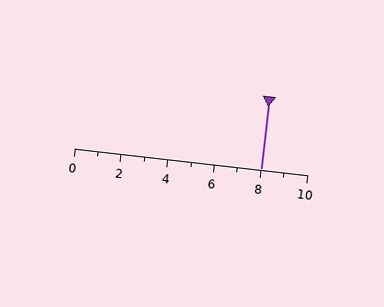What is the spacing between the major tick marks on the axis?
The major ticks are spaced 2 apart.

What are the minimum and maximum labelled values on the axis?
The axis runs from 0 to 10.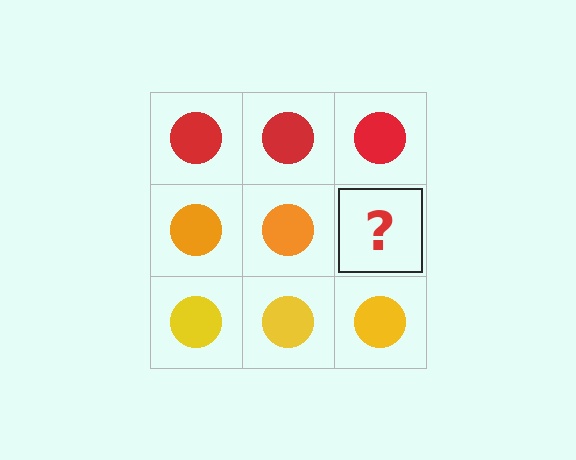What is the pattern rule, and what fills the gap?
The rule is that each row has a consistent color. The gap should be filled with an orange circle.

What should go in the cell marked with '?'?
The missing cell should contain an orange circle.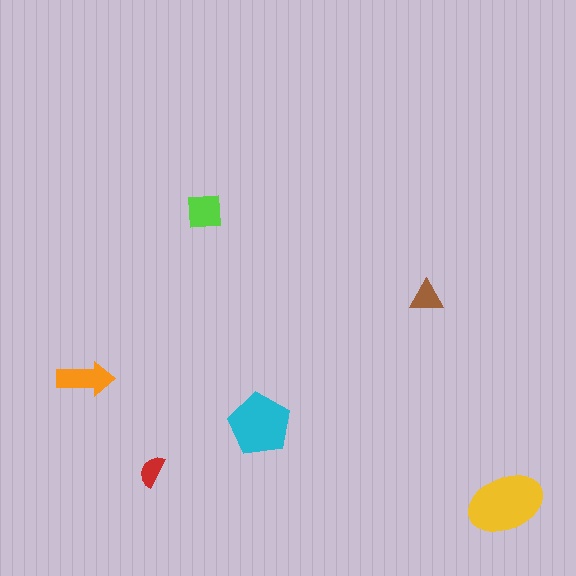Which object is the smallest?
The red semicircle.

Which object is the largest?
The yellow ellipse.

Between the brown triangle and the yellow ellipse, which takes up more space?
The yellow ellipse.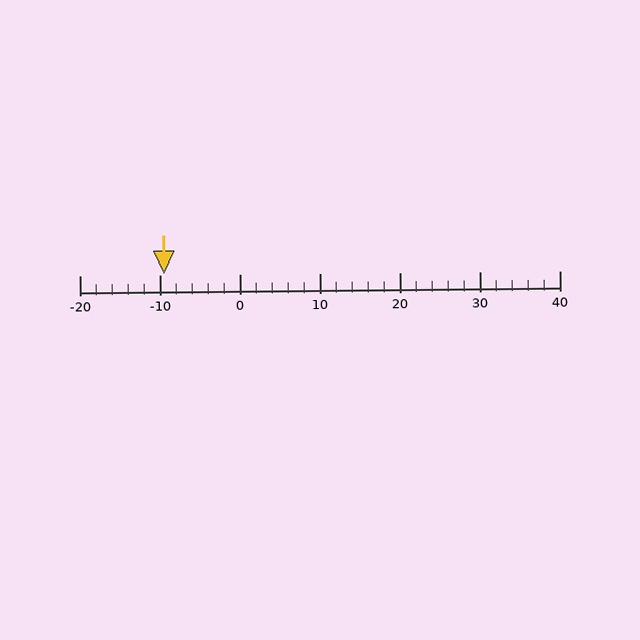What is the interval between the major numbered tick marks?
The major tick marks are spaced 10 units apart.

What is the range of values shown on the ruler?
The ruler shows values from -20 to 40.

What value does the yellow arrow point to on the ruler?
The yellow arrow points to approximately -10.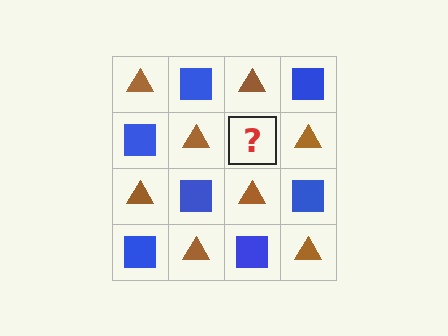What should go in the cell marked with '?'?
The missing cell should contain a blue square.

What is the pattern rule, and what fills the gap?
The rule is that it alternates brown triangle and blue square in a checkerboard pattern. The gap should be filled with a blue square.